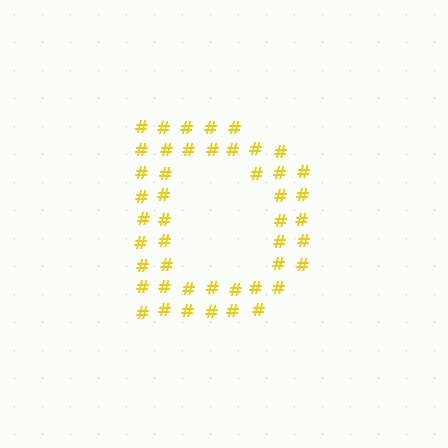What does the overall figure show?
The overall figure shows the letter D.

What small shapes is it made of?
It is made of small hash symbols.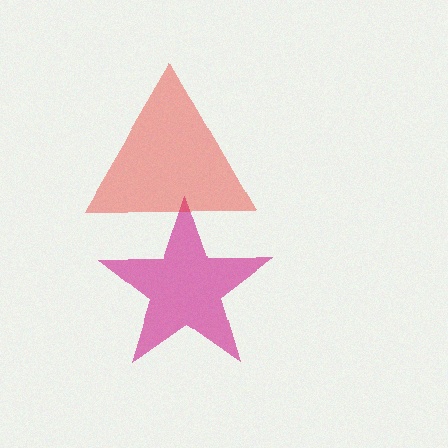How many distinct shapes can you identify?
There are 2 distinct shapes: a magenta star, a red triangle.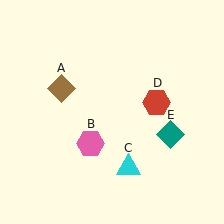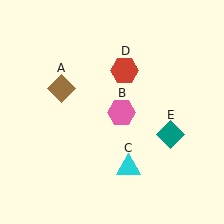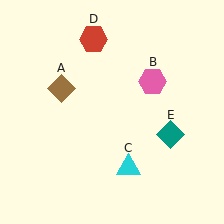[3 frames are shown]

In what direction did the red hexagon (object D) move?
The red hexagon (object D) moved up and to the left.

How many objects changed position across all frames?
2 objects changed position: pink hexagon (object B), red hexagon (object D).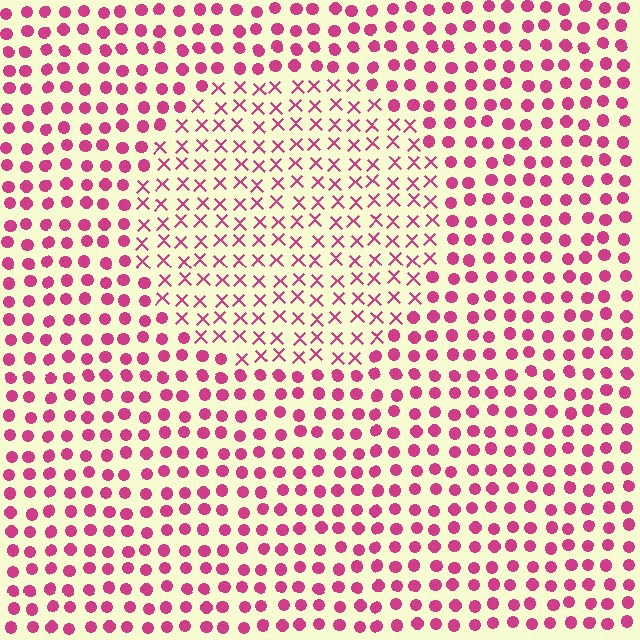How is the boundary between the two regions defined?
The boundary is defined by a change in element shape: X marks inside vs. circles outside. All elements share the same color and spacing.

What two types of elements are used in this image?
The image uses X marks inside the circle region and circles outside it.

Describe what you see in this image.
The image is filled with small magenta elements arranged in a uniform grid. A circle-shaped region contains X marks, while the surrounding area contains circles. The boundary is defined purely by the change in element shape.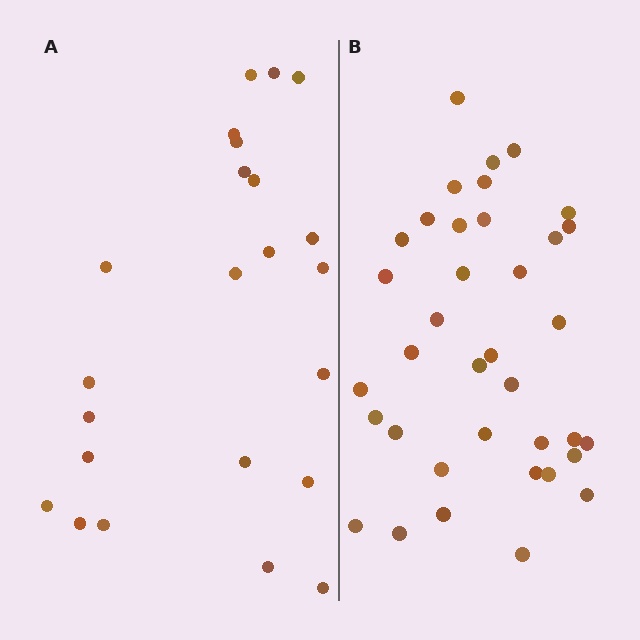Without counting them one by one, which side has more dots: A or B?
Region B (the right region) has more dots.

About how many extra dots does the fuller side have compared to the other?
Region B has approximately 15 more dots than region A.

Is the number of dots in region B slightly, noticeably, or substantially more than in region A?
Region B has substantially more. The ratio is roughly 1.6 to 1.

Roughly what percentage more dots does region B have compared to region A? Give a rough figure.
About 60% more.